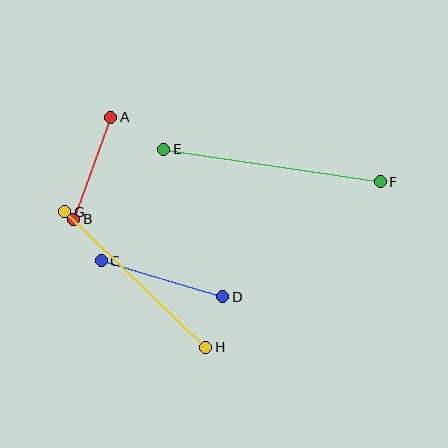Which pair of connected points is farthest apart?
Points E and F are farthest apart.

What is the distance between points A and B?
The distance is approximately 108 pixels.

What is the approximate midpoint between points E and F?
The midpoint is at approximately (272, 165) pixels.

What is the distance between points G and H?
The distance is approximately 195 pixels.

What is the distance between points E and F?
The distance is approximately 219 pixels.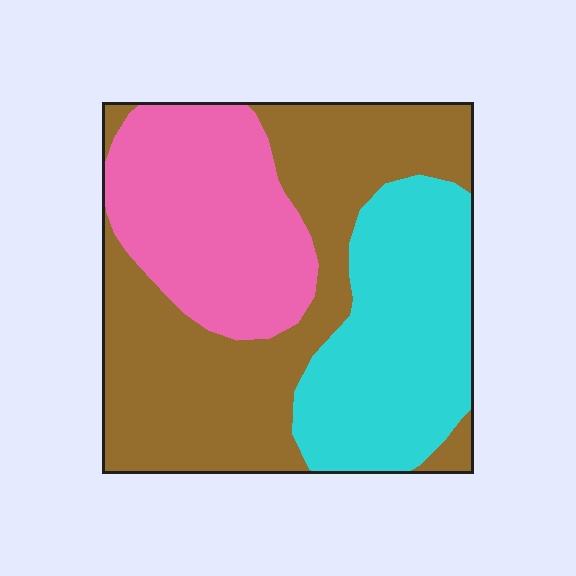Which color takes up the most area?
Brown, at roughly 45%.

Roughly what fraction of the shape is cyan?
Cyan covers roughly 30% of the shape.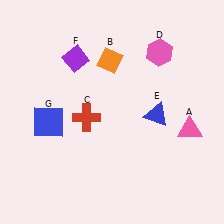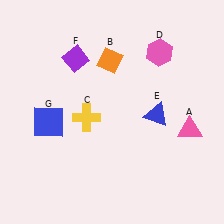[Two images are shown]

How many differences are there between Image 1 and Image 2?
There is 1 difference between the two images.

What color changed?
The cross (C) changed from red in Image 1 to yellow in Image 2.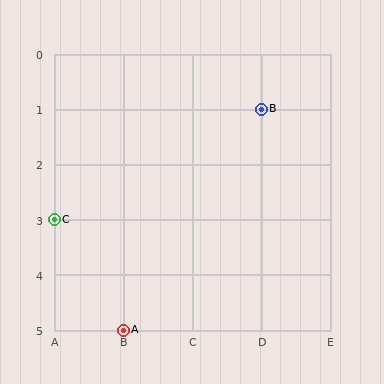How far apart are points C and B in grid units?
Points C and B are 3 columns and 2 rows apart (about 3.6 grid units diagonally).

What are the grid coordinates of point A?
Point A is at grid coordinates (B, 5).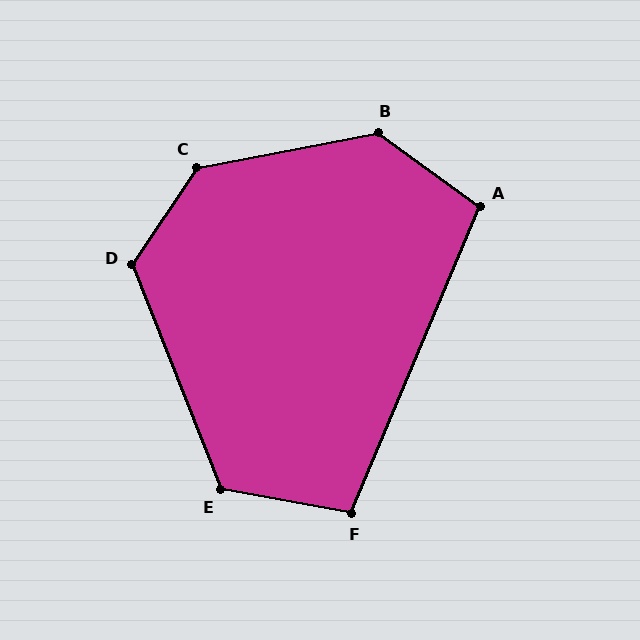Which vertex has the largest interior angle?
C, at approximately 134 degrees.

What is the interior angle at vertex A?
Approximately 103 degrees (obtuse).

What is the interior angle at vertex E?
Approximately 122 degrees (obtuse).